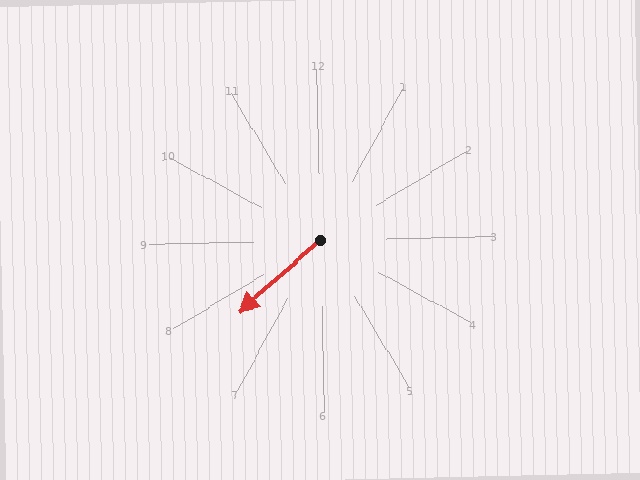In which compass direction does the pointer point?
Southwest.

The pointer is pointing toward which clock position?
Roughly 8 o'clock.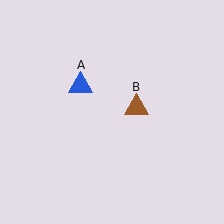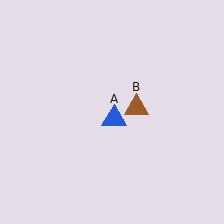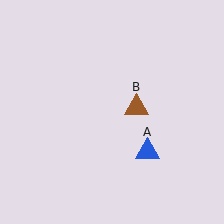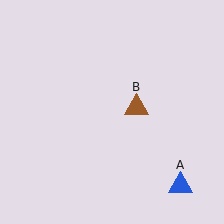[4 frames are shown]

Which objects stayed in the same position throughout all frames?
Brown triangle (object B) remained stationary.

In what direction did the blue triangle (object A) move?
The blue triangle (object A) moved down and to the right.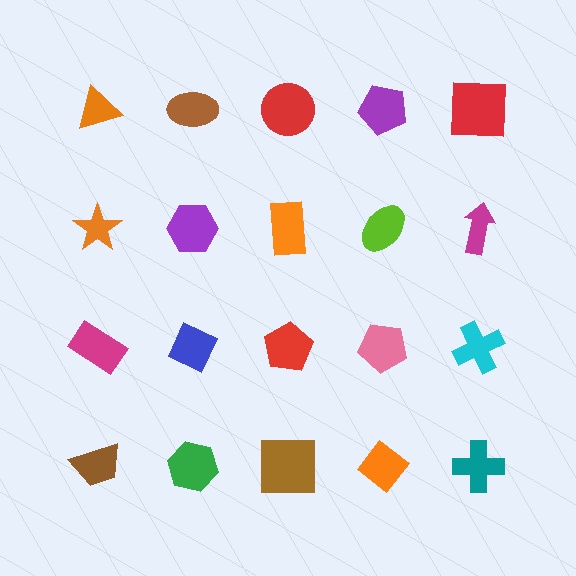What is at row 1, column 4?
A purple pentagon.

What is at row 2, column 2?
A purple hexagon.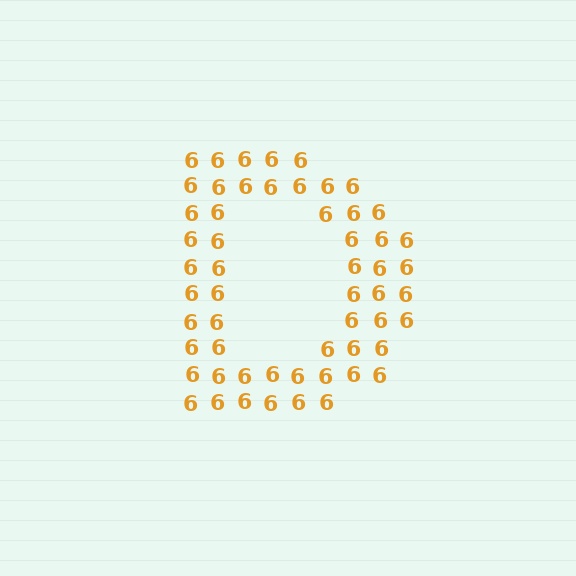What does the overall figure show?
The overall figure shows the letter D.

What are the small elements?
The small elements are digit 6's.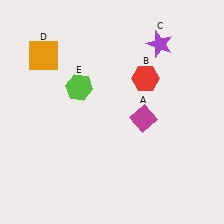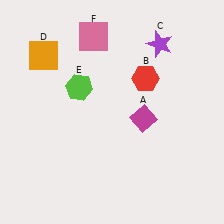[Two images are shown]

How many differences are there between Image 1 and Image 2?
There is 1 difference between the two images.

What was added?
A pink square (F) was added in Image 2.